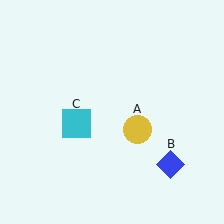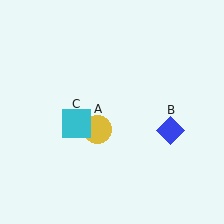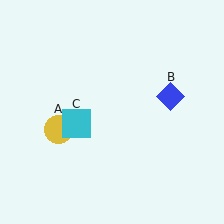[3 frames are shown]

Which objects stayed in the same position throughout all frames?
Cyan square (object C) remained stationary.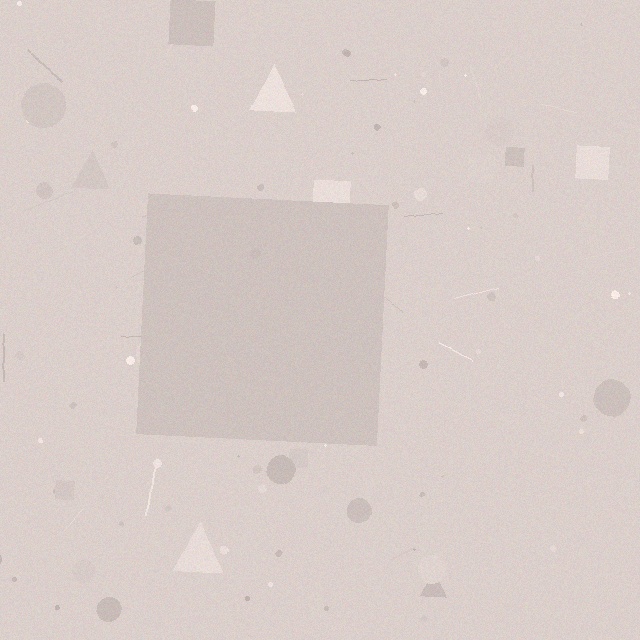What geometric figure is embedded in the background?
A square is embedded in the background.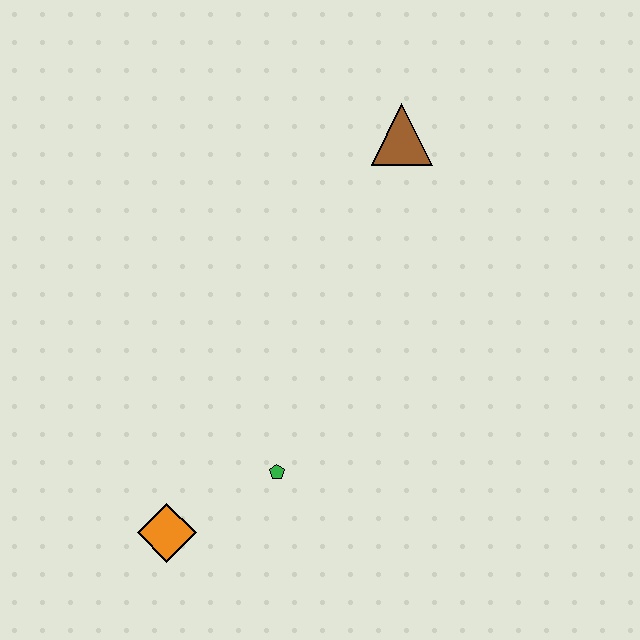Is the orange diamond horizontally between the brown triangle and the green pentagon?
No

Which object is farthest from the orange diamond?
The brown triangle is farthest from the orange diamond.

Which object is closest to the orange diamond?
The green pentagon is closest to the orange diamond.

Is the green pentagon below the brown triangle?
Yes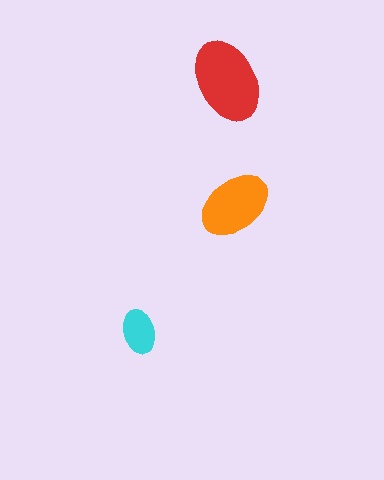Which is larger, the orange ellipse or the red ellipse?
The red one.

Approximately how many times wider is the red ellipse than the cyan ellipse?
About 2 times wider.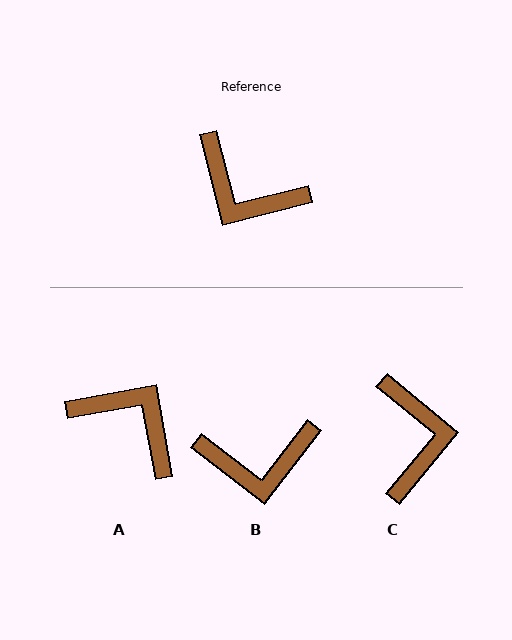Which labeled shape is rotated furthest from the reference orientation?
A, about 176 degrees away.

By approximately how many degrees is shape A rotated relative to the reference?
Approximately 176 degrees counter-clockwise.